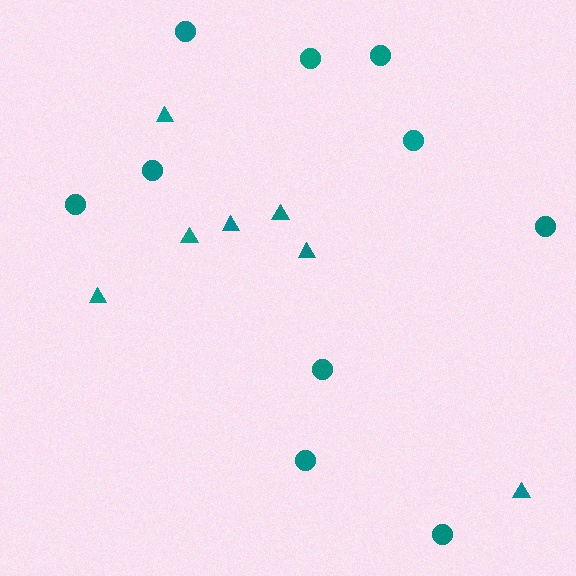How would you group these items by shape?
There are 2 groups: one group of circles (10) and one group of triangles (7).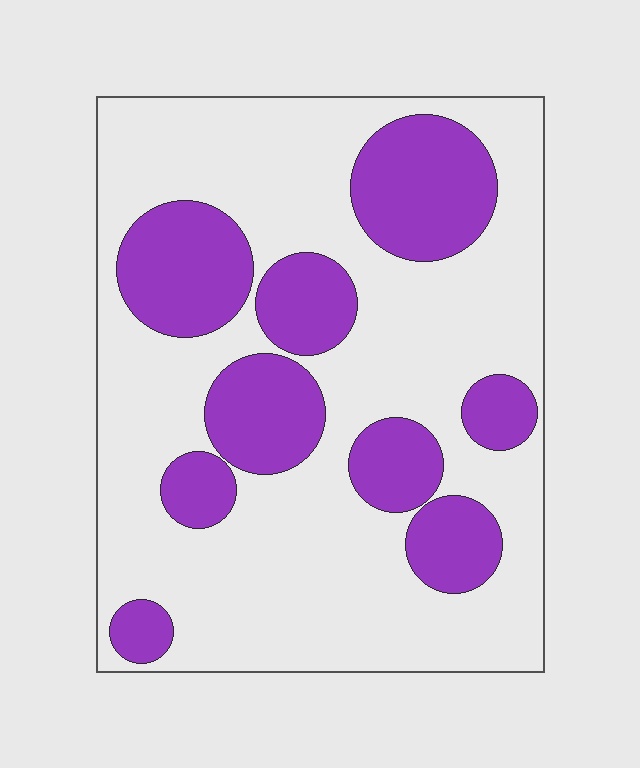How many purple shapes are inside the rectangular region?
9.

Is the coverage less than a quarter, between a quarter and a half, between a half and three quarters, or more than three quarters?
Between a quarter and a half.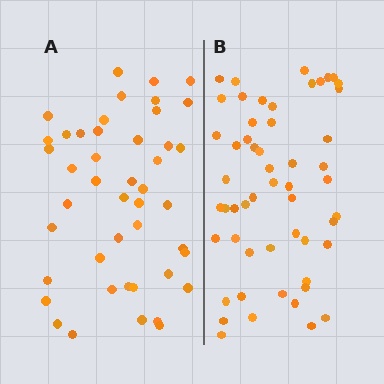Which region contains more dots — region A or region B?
Region B (the right region) has more dots.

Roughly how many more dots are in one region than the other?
Region B has roughly 8 or so more dots than region A.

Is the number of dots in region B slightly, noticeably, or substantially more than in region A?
Region B has only slightly more — the two regions are fairly close. The ratio is roughly 1.2 to 1.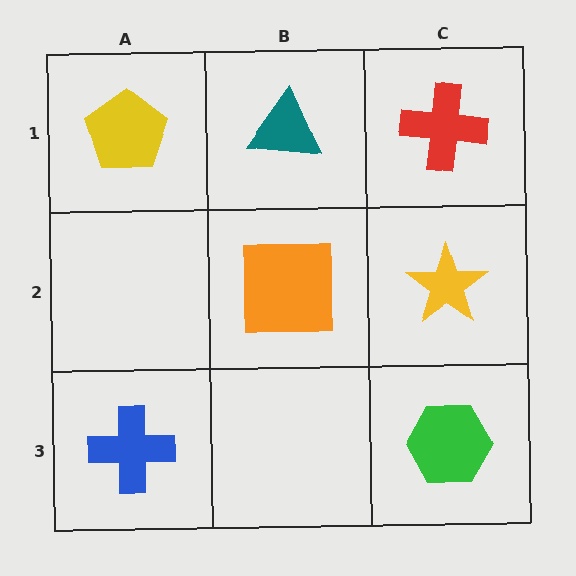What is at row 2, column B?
An orange square.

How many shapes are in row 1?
3 shapes.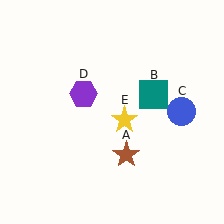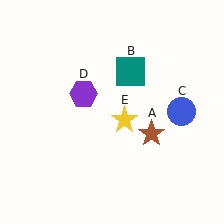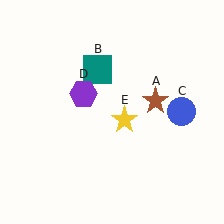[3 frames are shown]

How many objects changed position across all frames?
2 objects changed position: brown star (object A), teal square (object B).